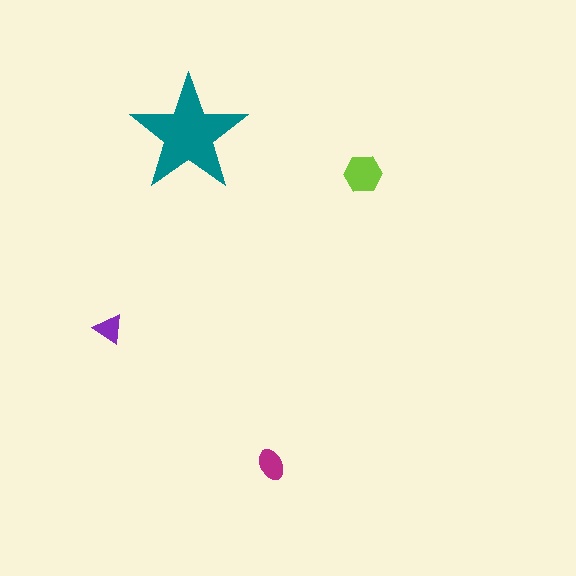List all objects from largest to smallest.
The teal star, the lime hexagon, the magenta ellipse, the purple triangle.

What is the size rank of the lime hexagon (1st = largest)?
2nd.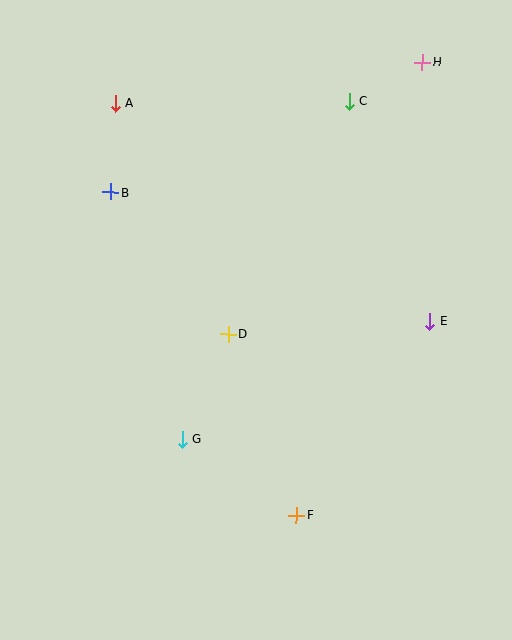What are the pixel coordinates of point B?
Point B is at (111, 192).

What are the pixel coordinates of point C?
Point C is at (349, 101).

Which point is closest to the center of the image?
Point D at (228, 334) is closest to the center.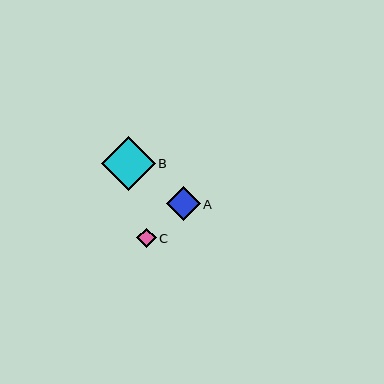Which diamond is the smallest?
Diamond C is the smallest with a size of approximately 20 pixels.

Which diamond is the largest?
Diamond B is the largest with a size of approximately 54 pixels.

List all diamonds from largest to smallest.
From largest to smallest: B, A, C.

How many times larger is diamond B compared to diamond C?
Diamond B is approximately 2.7 times the size of diamond C.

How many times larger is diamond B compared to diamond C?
Diamond B is approximately 2.7 times the size of diamond C.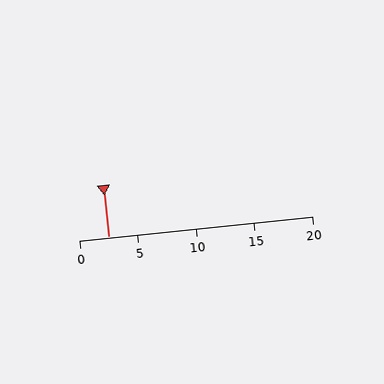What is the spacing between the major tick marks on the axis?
The major ticks are spaced 5 apart.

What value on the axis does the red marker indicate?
The marker indicates approximately 2.5.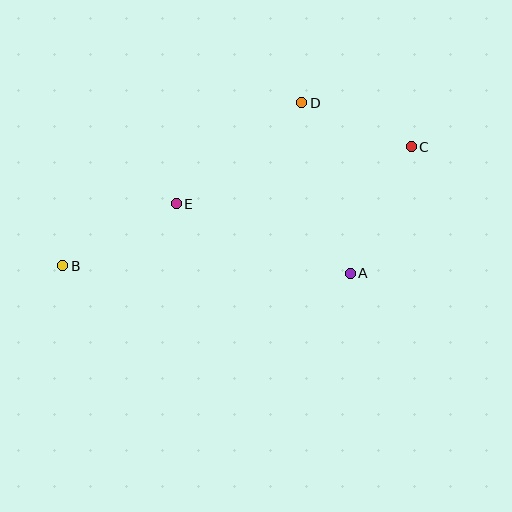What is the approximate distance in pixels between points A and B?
The distance between A and B is approximately 288 pixels.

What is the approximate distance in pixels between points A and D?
The distance between A and D is approximately 178 pixels.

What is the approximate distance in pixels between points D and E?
The distance between D and E is approximately 161 pixels.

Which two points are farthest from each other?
Points B and C are farthest from each other.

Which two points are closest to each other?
Points C and D are closest to each other.